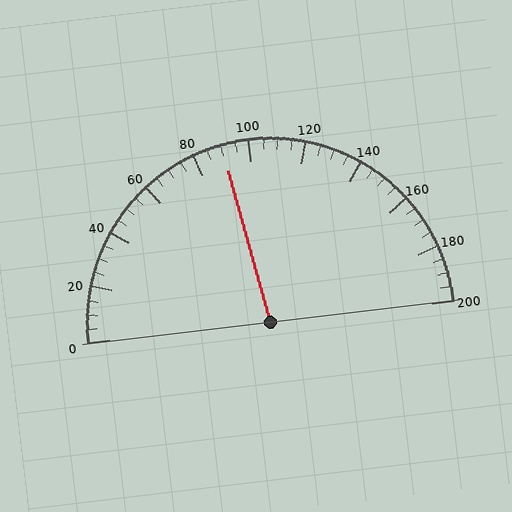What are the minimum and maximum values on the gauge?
The gauge ranges from 0 to 200.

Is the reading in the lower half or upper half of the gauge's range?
The reading is in the lower half of the range (0 to 200).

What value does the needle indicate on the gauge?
The needle indicates approximately 90.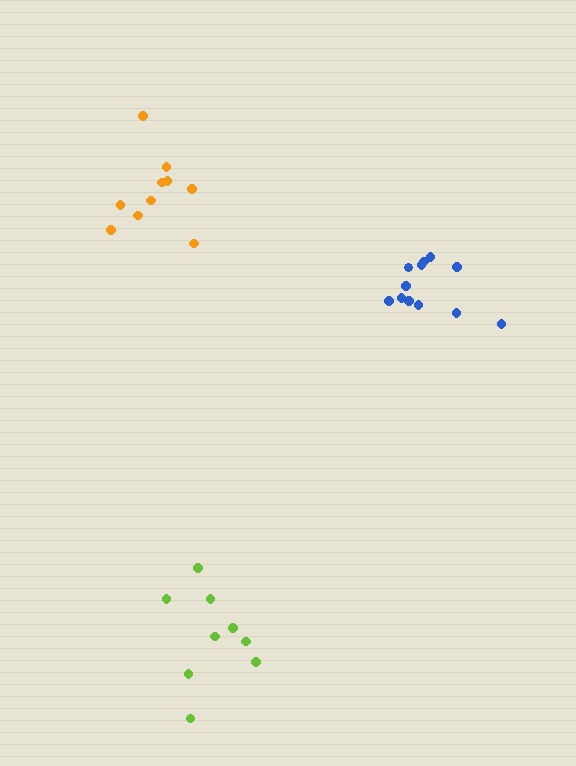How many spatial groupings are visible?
There are 3 spatial groupings.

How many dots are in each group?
Group 1: 12 dots, Group 2: 10 dots, Group 3: 9 dots (31 total).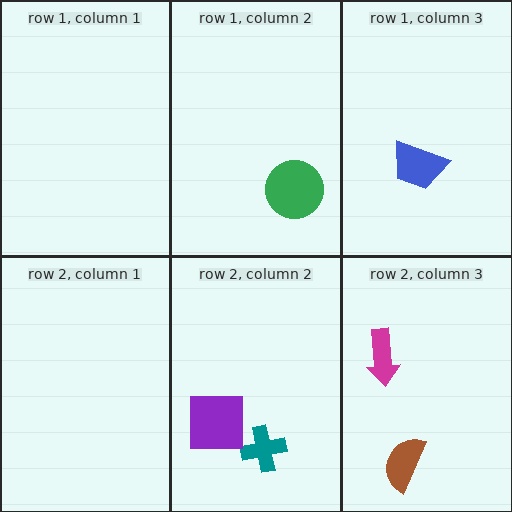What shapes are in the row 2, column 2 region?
The teal cross, the purple square.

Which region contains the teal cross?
The row 2, column 2 region.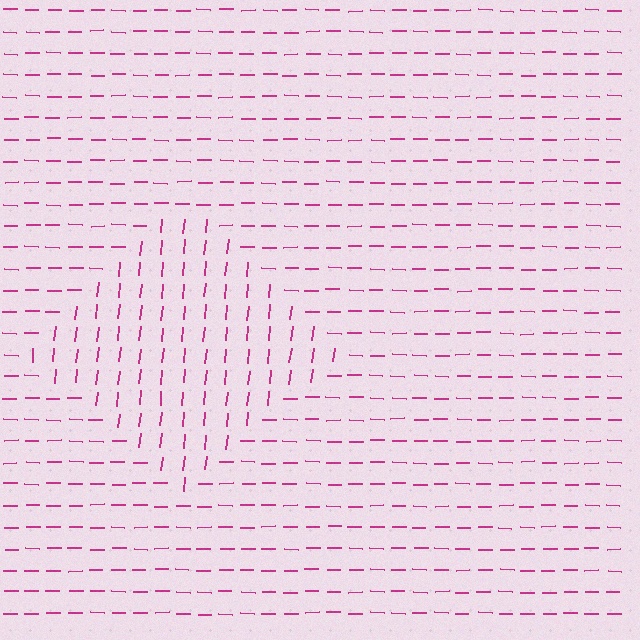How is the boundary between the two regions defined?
The boundary is defined purely by a change in line orientation (approximately 84 degrees difference). All lines are the same color and thickness.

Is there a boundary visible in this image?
Yes, there is a texture boundary formed by a change in line orientation.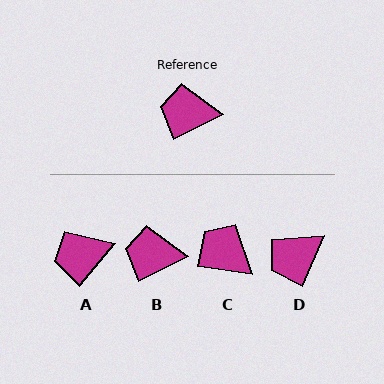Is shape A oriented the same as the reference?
No, it is off by about 24 degrees.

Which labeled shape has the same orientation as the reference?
B.